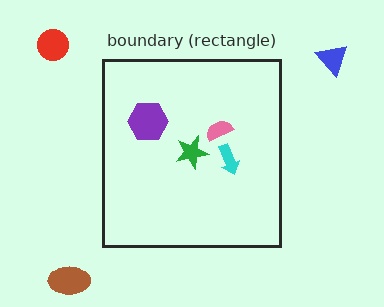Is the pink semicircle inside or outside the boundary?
Inside.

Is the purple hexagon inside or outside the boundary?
Inside.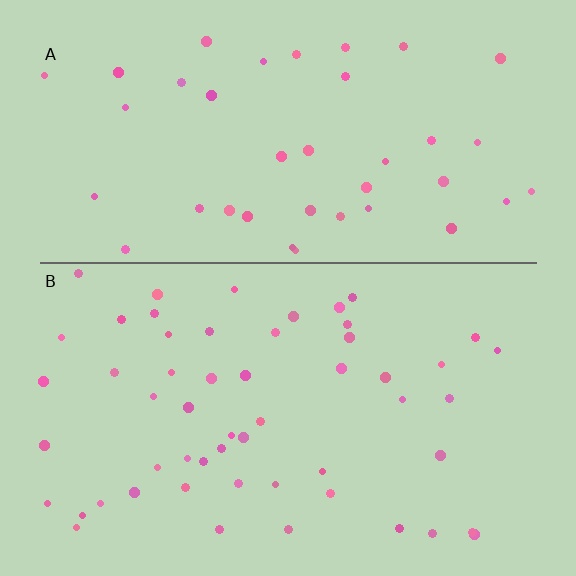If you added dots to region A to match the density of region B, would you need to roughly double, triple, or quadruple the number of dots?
Approximately double.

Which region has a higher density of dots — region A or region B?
B (the bottom).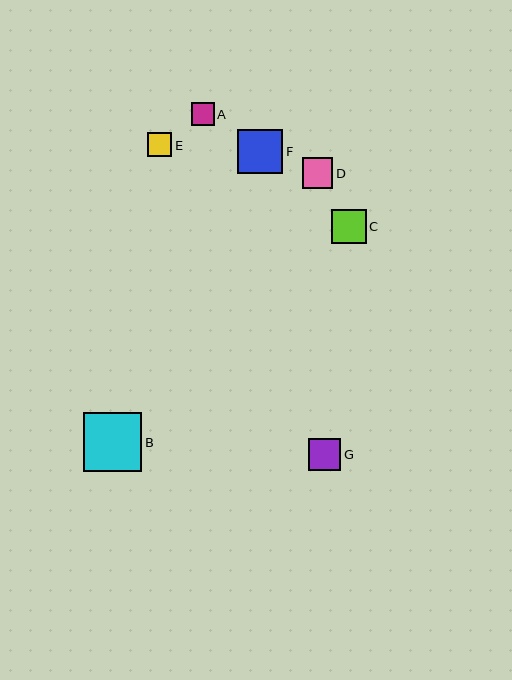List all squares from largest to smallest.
From largest to smallest: B, F, C, G, D, E, A.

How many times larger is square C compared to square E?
Square C is approximately 1.5 times the size of square E.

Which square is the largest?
Square B is the largest with a size of approximately 58 pixels.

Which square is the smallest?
Square A is the smallest with a size of approximately 23 pixels.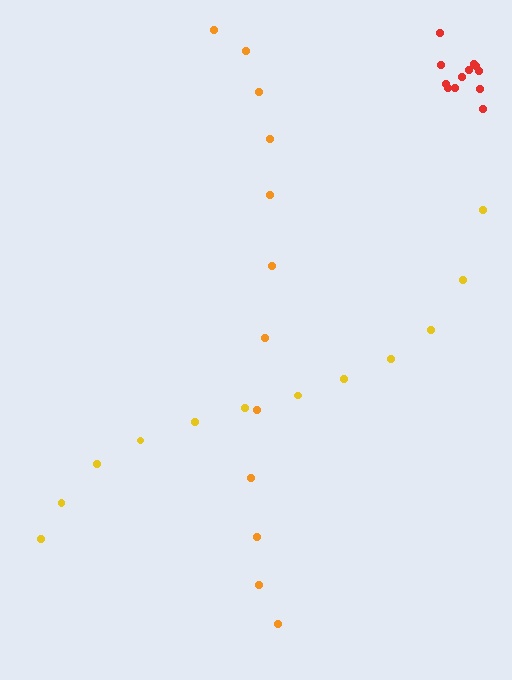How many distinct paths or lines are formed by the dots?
There are 3 distinct paths.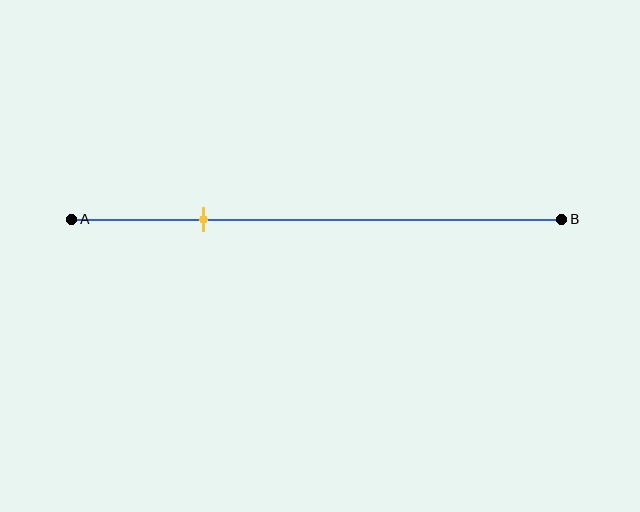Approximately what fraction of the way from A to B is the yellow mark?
The yellow mark is approximately 25% of the way from A to B.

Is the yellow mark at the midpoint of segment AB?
No, the mark is at about 25% from A, not at the 50% midpoint.